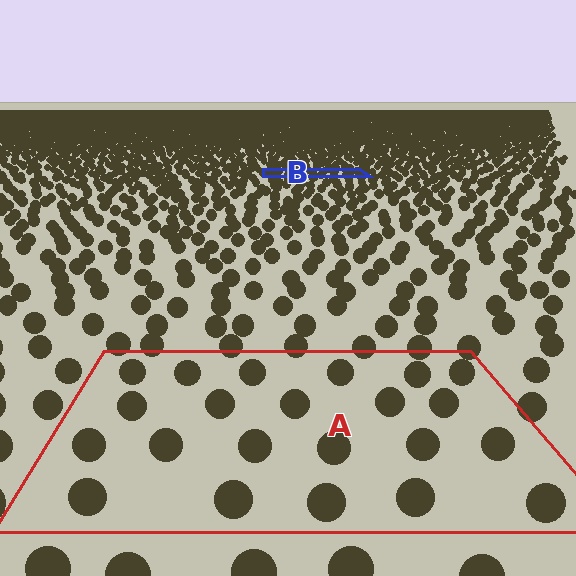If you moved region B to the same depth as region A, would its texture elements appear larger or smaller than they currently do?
They would appear larger. At a closer depth, the same texture elements are projected at a bigger on-screen size.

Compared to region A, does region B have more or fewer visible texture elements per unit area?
Region B has more texture elements per unit area — they are packed more densely because it is farther away.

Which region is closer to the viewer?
Region A is closer. The texture elements there are larger and more spread out.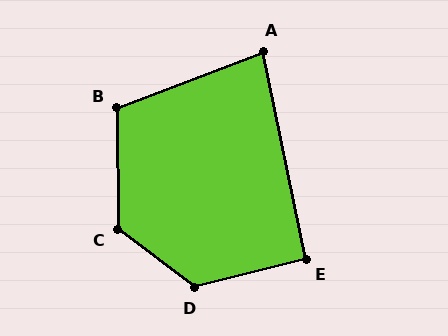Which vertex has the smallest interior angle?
A, at approximately 81 degrees.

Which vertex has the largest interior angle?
D, at approximately 129 degrees.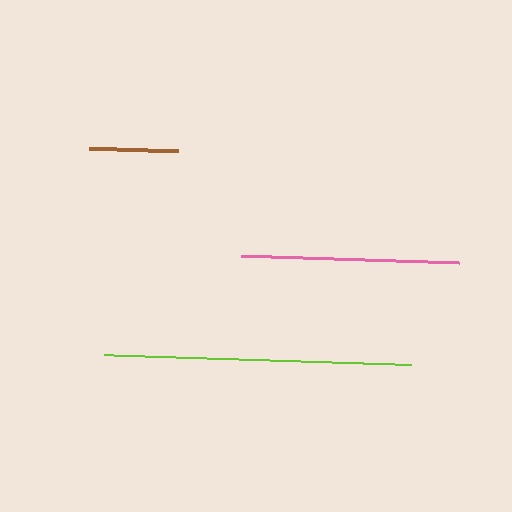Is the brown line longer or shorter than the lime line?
The lime line is longer than the brown line.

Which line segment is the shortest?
The brown line is the shortest at approximately 89 pixels.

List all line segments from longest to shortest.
From longest to shortest: lime, pink, brown.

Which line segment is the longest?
The lime line is the longest at approximately 307 pixels.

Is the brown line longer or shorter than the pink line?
The pink line is longer than the brown line.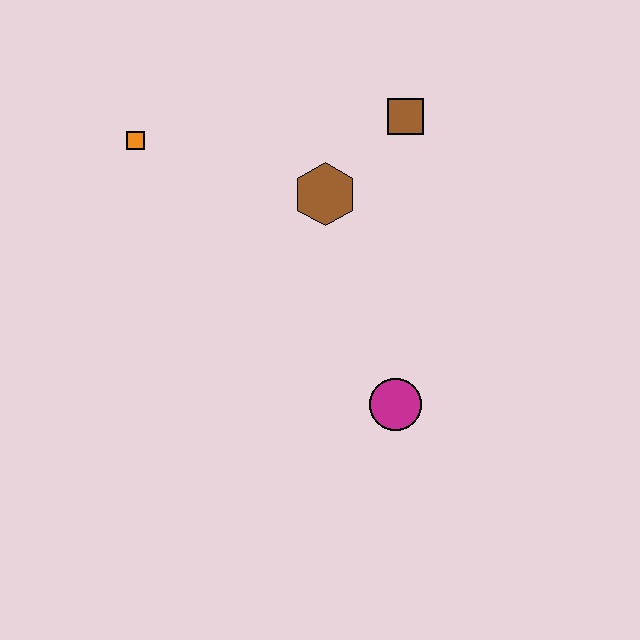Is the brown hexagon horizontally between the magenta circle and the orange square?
Yes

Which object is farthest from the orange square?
The magenta circle is farthest from the orange square.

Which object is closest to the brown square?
The brown hexagon is closest to the brown square.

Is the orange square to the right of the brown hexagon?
No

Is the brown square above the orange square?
Yes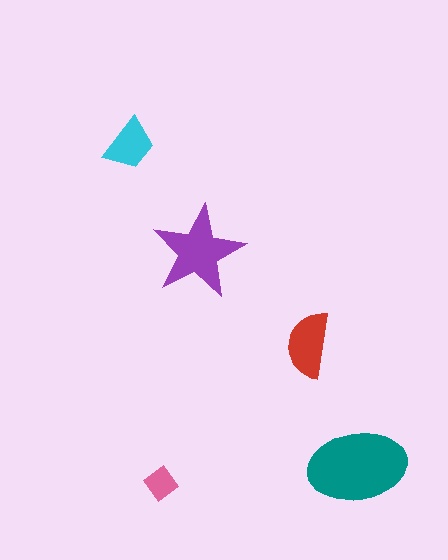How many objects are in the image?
There are 5 objects in the image.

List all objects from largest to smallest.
The teal ellipse, the purple star, the red semicircle, the cyan trapezoid, the pink diamond.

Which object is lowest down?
The pink diamond is bottommost.